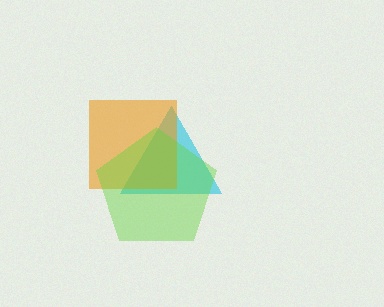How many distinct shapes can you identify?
There are 3 distinct shapes: a cyan triangle, an orange square, a lime pentagon.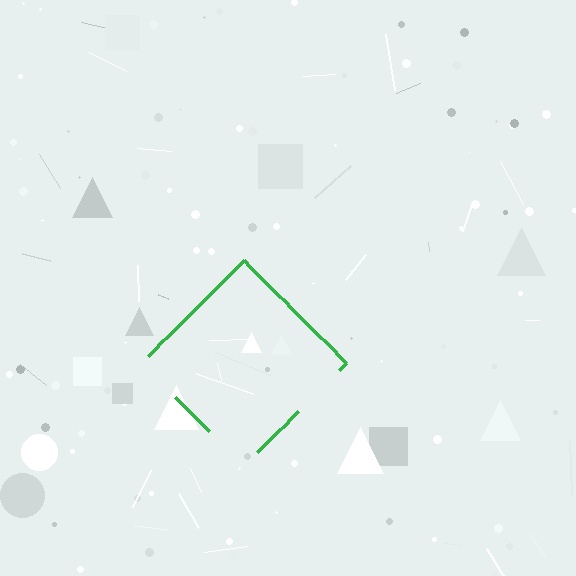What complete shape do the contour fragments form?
The contour fragments form a diamond.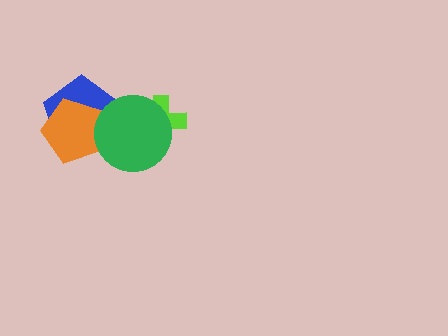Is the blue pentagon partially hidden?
Yes, it is partially covered by another shape.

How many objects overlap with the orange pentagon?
2 objects overlap with the orange pentagon.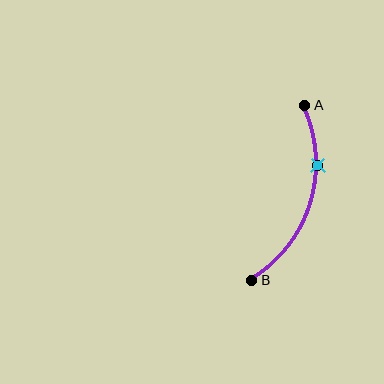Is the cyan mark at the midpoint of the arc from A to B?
No. The cyan mark lies on the arc but is closer to endpoint A. The arc midpoint would be at the point on the curve equidistant along the arc from both A and B.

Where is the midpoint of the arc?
The arc midpoint is the point on the curve farthest from the straight line joining A and B. It sits to the right of that line.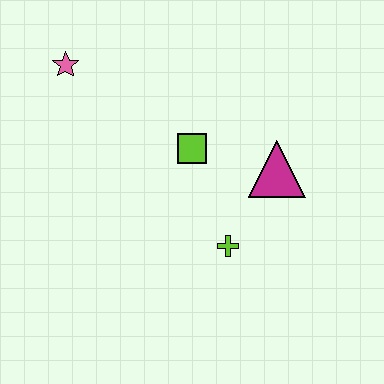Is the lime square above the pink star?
No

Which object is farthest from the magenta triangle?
The pink star is farthest from the magenta triangle.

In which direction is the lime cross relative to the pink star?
The lime cross is below the pink star.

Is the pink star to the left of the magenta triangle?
Yes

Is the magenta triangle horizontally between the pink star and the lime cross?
No